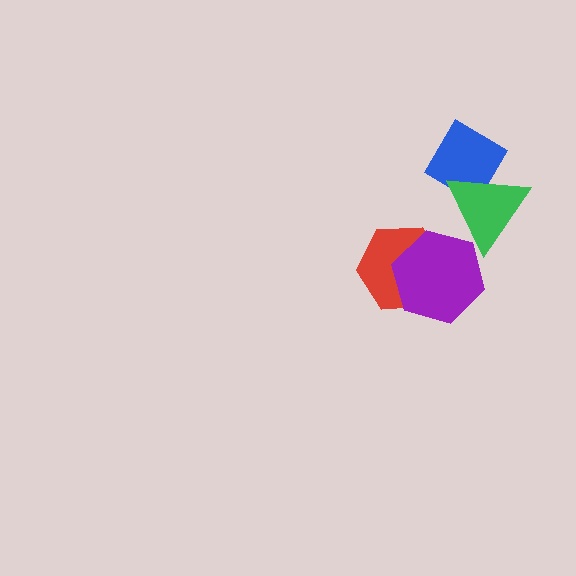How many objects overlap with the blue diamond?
1 object overlaps with the blue diamond.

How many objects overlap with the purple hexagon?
2 objects overlap with the purple hexagon.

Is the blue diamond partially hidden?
Yes, it is partially covered by another shape.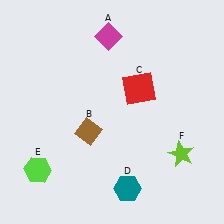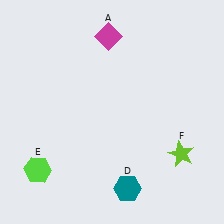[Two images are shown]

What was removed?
The red square (C), the brown diamond (B) were removed in Image 2.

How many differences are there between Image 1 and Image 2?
There are 2 differences between the two images.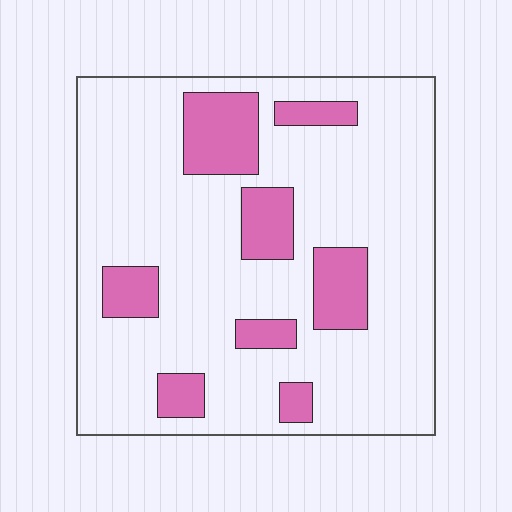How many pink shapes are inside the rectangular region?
8.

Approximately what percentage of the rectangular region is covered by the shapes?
Approximately 20%.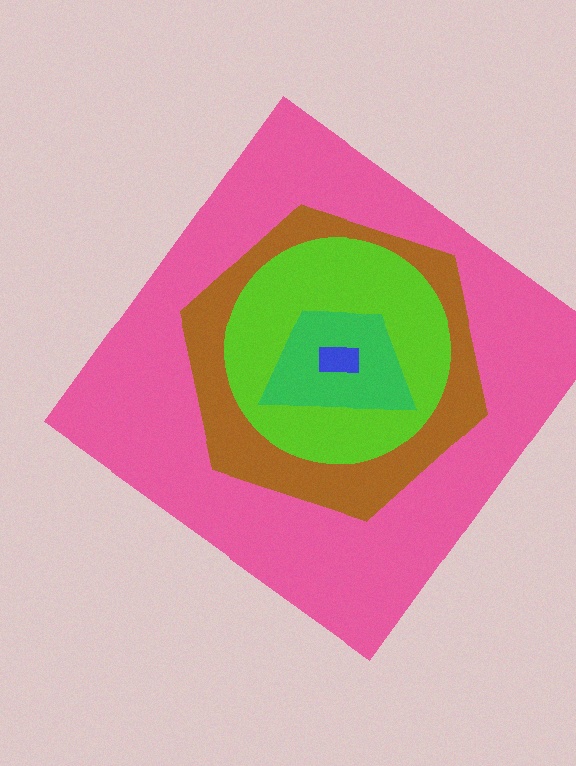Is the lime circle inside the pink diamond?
Yes.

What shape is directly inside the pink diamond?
The brown hexagon.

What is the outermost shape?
The pink diamond.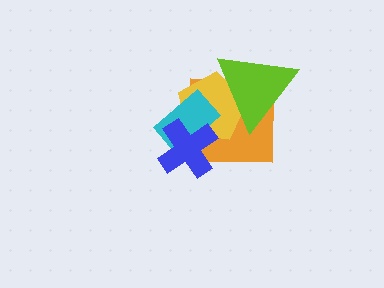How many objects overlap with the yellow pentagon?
4 objects overlap with the yellow pentagon.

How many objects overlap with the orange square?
4 objects overlap with the orange square.